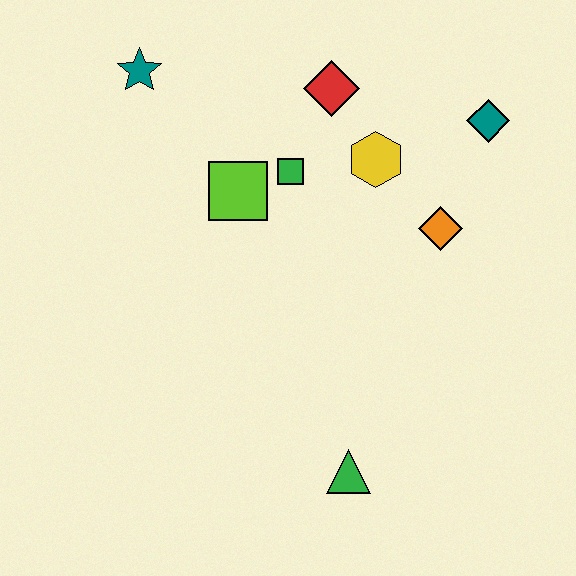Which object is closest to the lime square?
The green square is closest to the lime square.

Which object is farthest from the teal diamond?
The green triangle is farthest from the teal diamond.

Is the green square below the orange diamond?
No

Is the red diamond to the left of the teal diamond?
Yes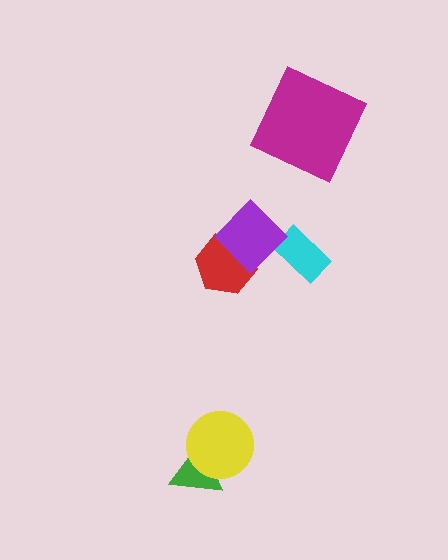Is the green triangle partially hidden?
Yes, it is partially covered by another shape.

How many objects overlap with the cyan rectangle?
1 object overlaps with the cyan rectangle.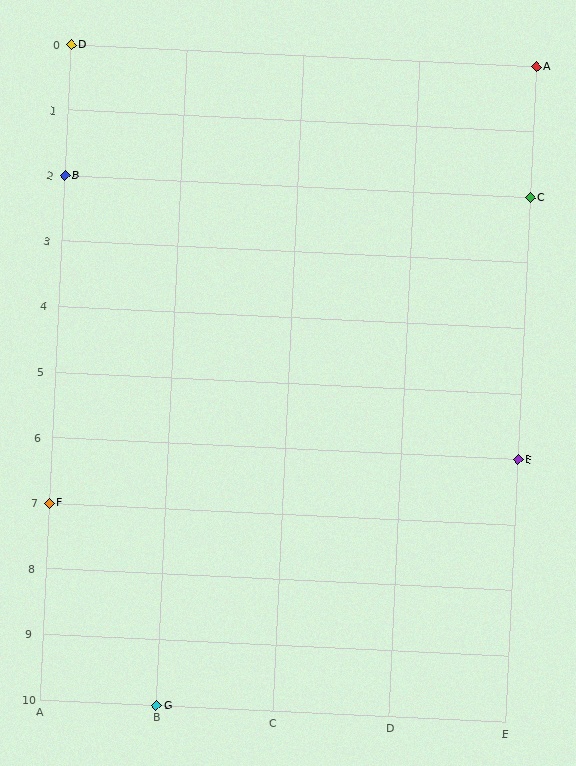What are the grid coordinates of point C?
Point C is at grid coordinates (E, 2).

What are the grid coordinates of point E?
Point E is at grid coordinates (E, 6).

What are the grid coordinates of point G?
Point G is at grid coordinates (B, 10).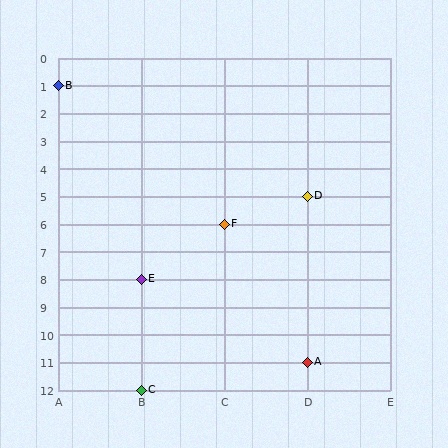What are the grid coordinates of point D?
Point D is at grid coordinates (D, 5).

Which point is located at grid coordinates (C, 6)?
Point F is at (C, 6).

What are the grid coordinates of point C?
Point C is at grid coordinates (B, 12).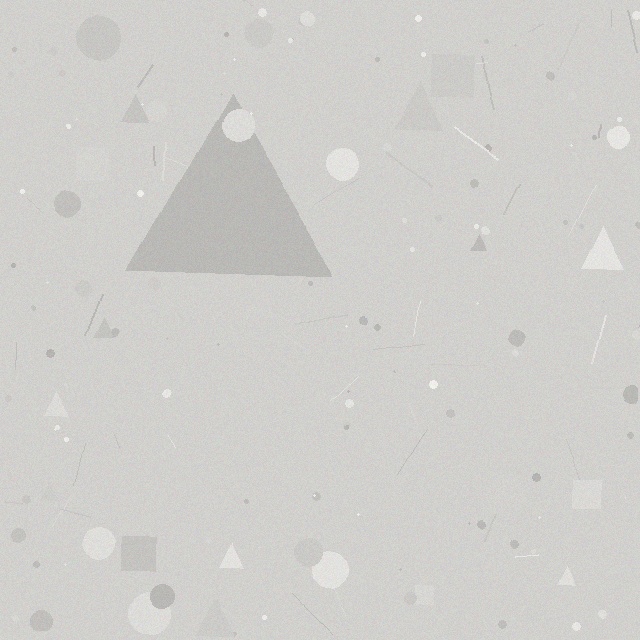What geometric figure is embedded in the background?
A triangle is embedded in the background.